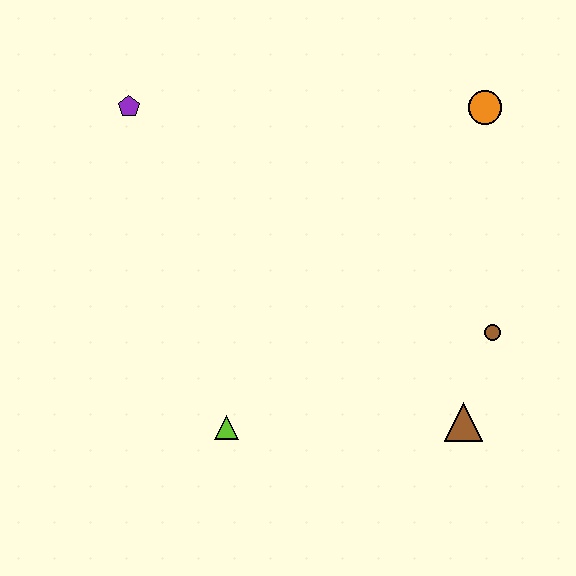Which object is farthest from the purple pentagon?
The brown triangle is farthest from the purple pentagon.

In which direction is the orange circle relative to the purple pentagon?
The orange circle is to the right of the purple pentagon.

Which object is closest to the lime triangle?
The brown triangle is closest to the lime triangle.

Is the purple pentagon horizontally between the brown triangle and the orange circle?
No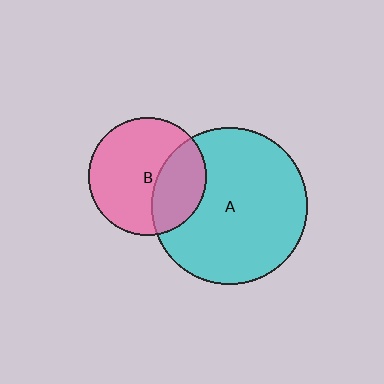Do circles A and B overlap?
Yes.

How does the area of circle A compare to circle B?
Approximately 1.8 times.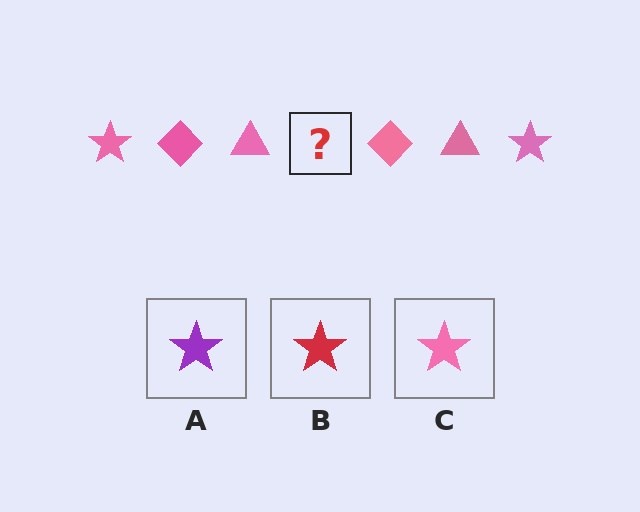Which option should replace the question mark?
Option C.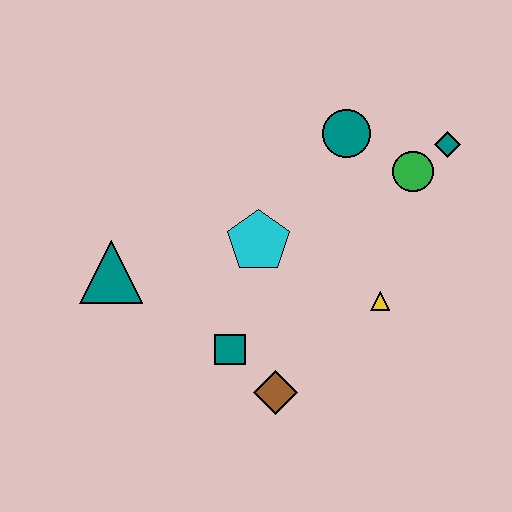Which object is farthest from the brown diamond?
The teal diamond is farthest from the brown diamond.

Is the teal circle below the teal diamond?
No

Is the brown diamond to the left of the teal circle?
Yes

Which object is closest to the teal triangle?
The teal square is closest to the teal triangle.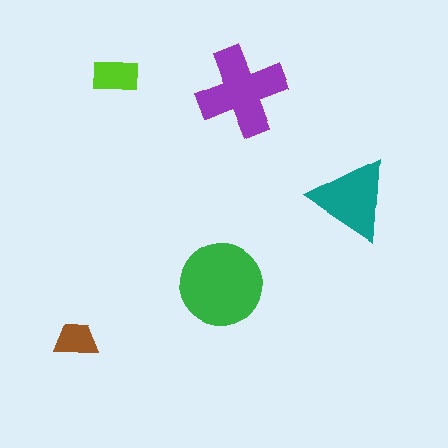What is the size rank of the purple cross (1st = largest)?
2nd.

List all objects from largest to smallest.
The green circle, the purple cross, the teal triangle, the lime rectangle, the brown trapezoid.